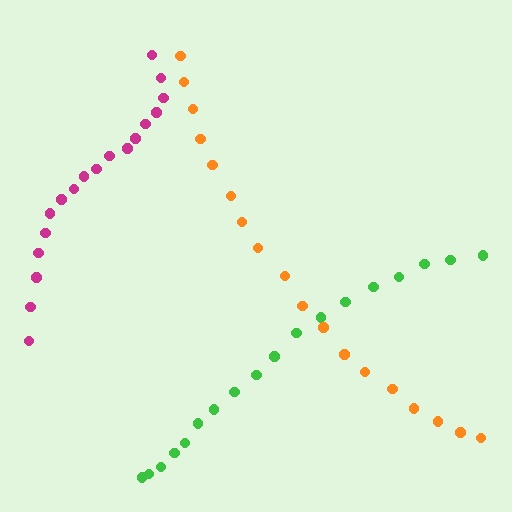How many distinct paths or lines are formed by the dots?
There are 3 distinct paths.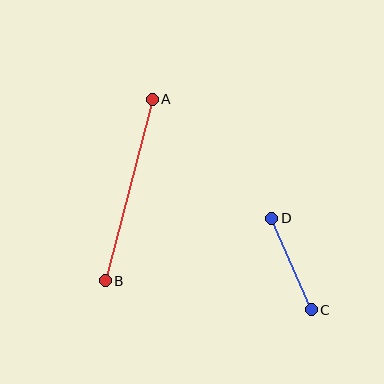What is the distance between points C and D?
The distance is approximately 99 pixels.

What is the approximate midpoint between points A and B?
The midpoint is at approximately (129, 190) pixels.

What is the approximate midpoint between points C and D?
The midpoint is at approximately (292, 264) pixels.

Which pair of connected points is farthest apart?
Points A and B are farthest apart.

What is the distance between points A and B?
The distance is approximately 188 pixels.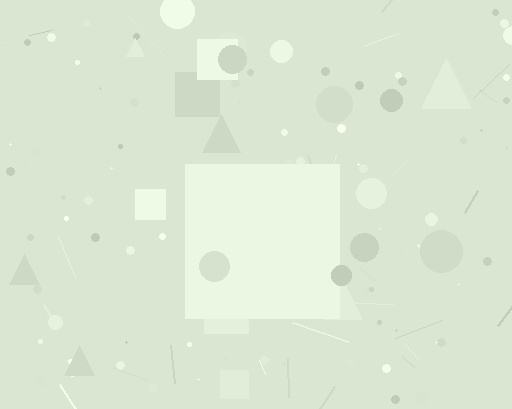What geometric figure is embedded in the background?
A square is embedded in the background.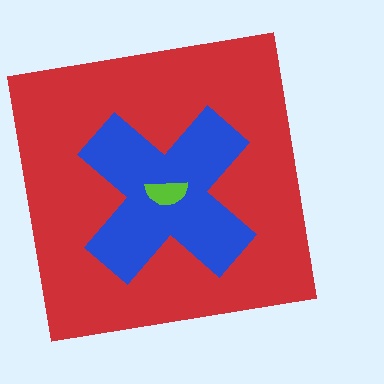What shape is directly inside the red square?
The blue cross.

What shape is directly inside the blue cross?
The lime semicircle.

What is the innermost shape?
The lime semicircle.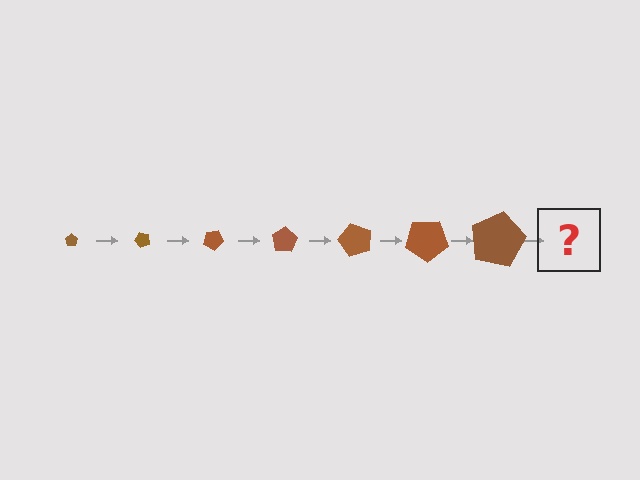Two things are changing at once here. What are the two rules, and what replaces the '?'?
The two rules are that the pentagon grows larger each step and it rotates 50 degrees each step. The '?' should be a pentagon, larger than the previous one and rotated 350 degrees from the start.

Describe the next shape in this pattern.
It should be a pentagon, larger than the previous one and rotated 350 degrees from the start.